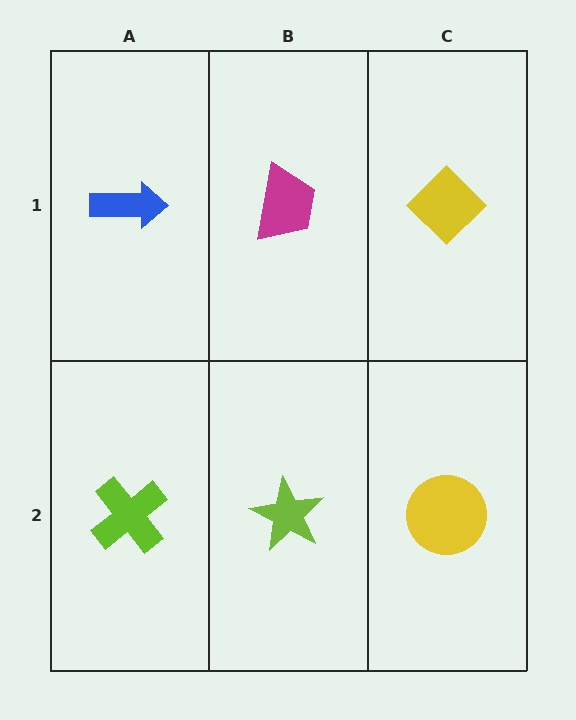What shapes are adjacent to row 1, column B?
A lime star (row 2, column B), a blue arrow (row 1, column A), a yellow diamond (row 1, column C).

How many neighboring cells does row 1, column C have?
2.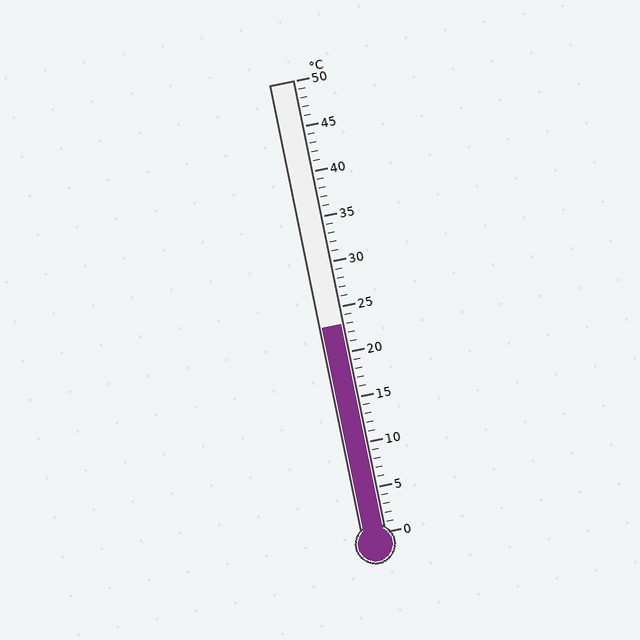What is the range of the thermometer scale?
The thermometer scale ranges from 0°C to 50°C.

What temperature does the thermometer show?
The thermometer shows approximately 23°C.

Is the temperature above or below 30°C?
The temperature is below 30°C.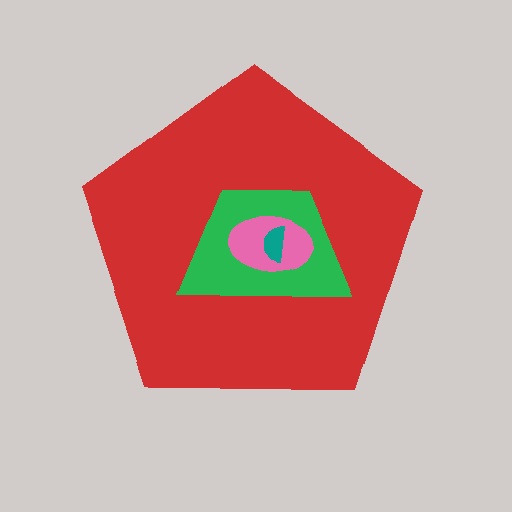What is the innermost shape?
The teal semicircle.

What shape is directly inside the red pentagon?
The green trapezoid.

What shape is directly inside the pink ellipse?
The teal semicircle.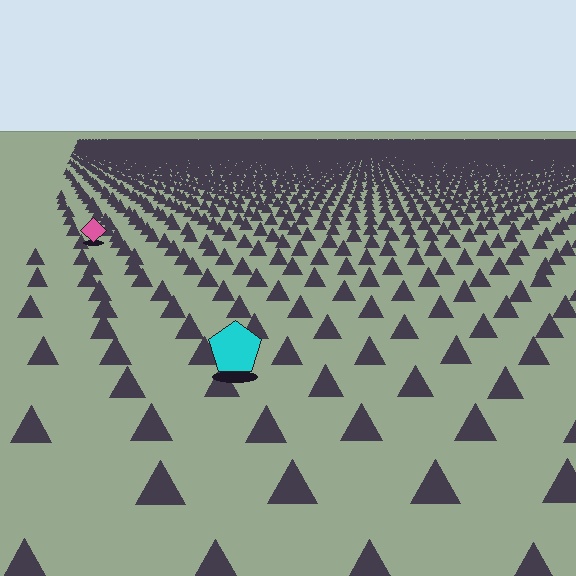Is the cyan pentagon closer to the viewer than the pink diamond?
Yes. The cyan pentagon is closer — you can tell from the texture gradient: the ground texture is coarser near it.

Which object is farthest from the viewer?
The pink diamond is farthest from the viewer. It appears smaller and the ground texture around it is denser.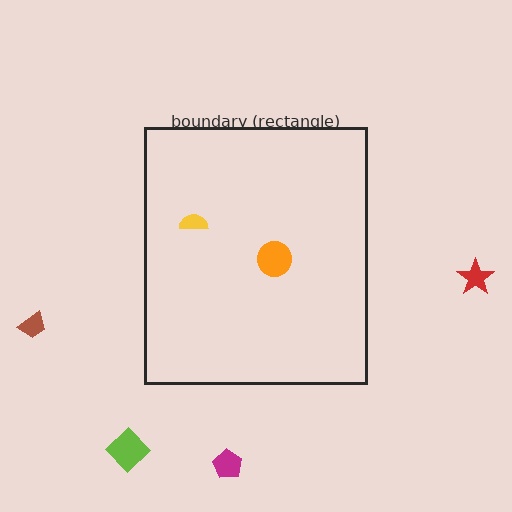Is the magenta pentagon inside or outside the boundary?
Outside.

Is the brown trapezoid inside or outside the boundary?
Outside.